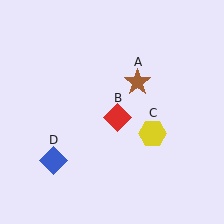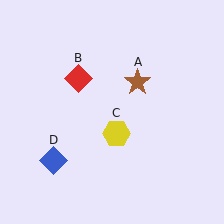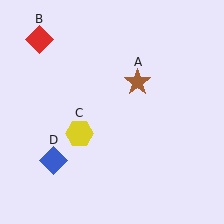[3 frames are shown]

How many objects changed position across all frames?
2 objects changed position: red diamond (object B), yellow hexagon (object C).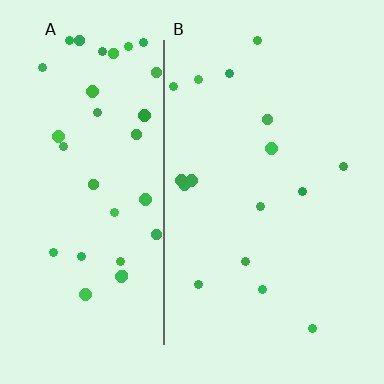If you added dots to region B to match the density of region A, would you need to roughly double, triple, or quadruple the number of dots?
Approximately double.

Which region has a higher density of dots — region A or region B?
A (the left).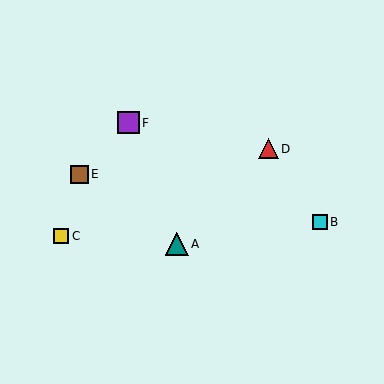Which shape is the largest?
The teal triangle (labeled A) is the largest.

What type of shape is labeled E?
Shape E is a brown square.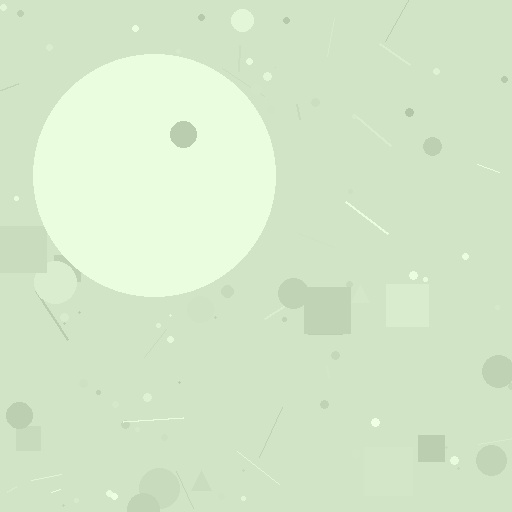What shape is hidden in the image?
A circle is hidden in the image.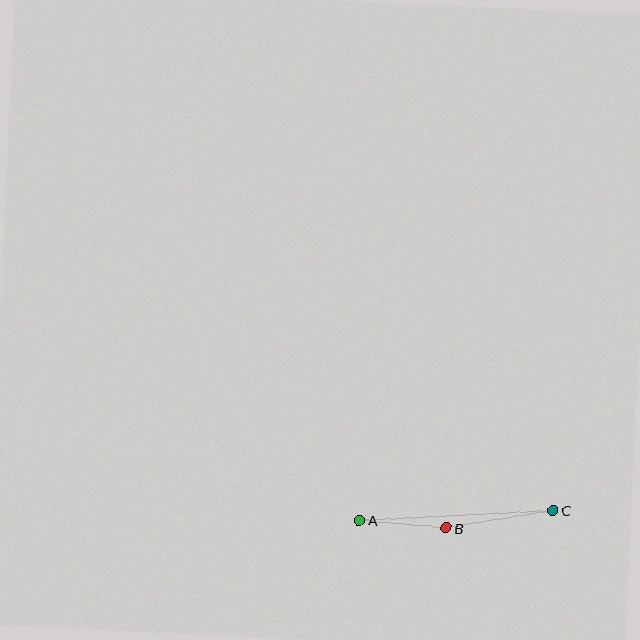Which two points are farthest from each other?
Points A and C are farthest from each other.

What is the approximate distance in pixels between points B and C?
The distance between B and C is approximately 109 pixels.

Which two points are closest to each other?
Points A and B are closest to each other.